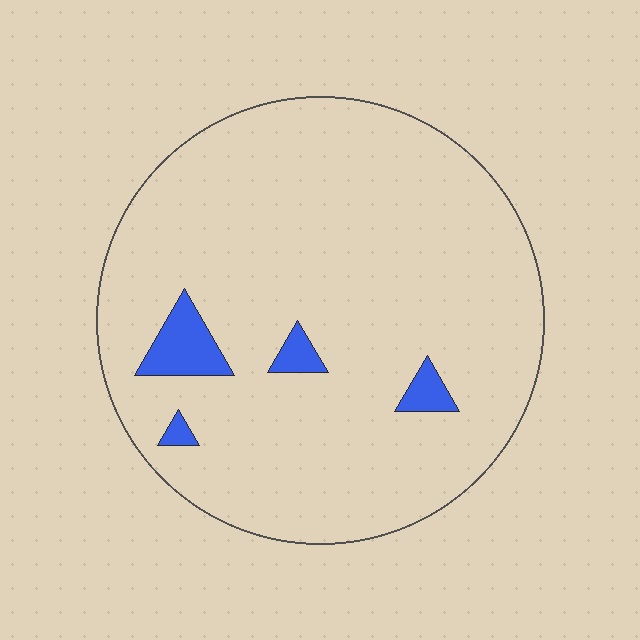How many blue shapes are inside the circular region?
4.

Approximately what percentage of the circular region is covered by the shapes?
Approximately 5%.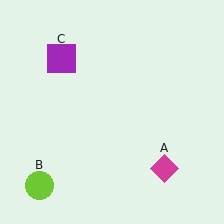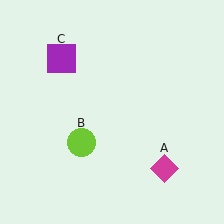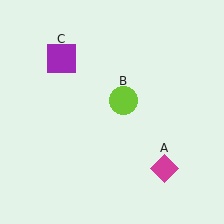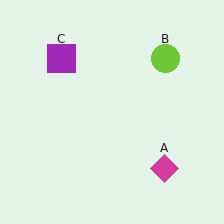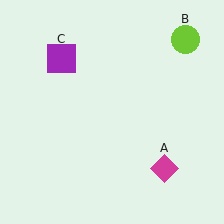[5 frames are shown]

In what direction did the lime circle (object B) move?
The lime circle (object B) moved up and to the right.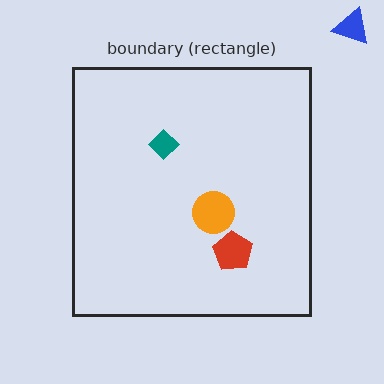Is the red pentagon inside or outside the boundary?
Inside.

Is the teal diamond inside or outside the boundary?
Inside.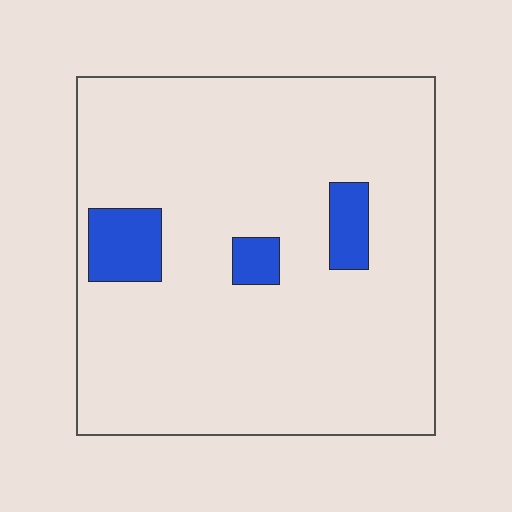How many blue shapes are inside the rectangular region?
3.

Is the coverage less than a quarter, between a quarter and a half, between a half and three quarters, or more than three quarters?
Less than a quarter.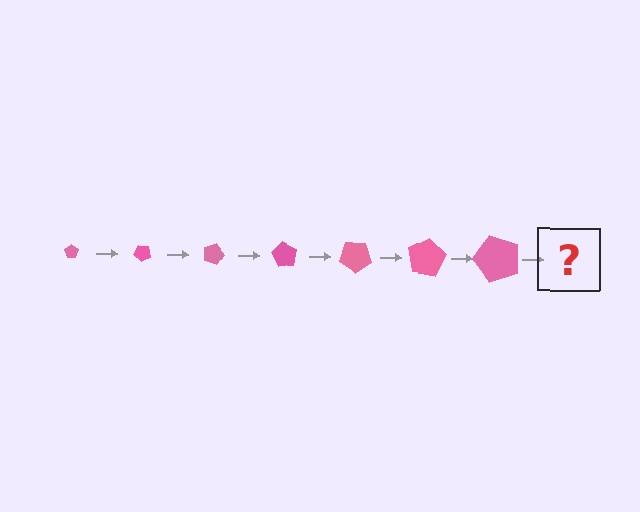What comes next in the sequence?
The next element should be a pentagon, larger than the previous one and rotated 315 degrees from the start.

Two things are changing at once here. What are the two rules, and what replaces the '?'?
The two rules are that the pentagon grows larger each step and it rotates 45 degrees each step. The '?' should be a pentagon, larger than the previous one and rotated 315 degrees from the start.